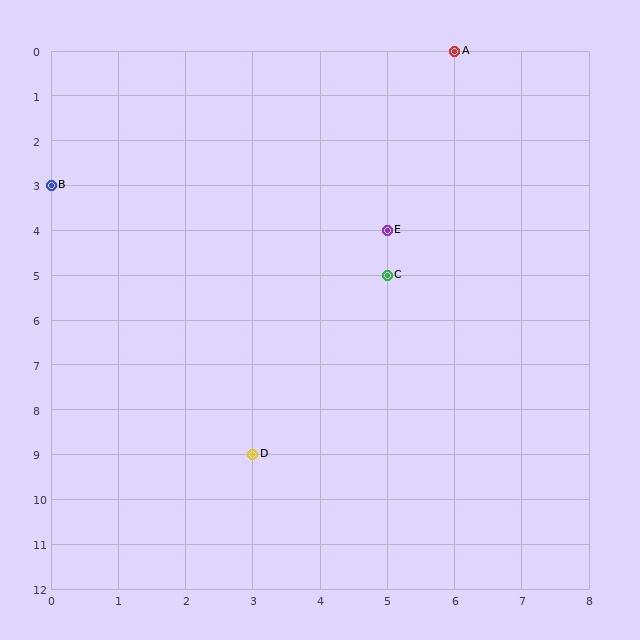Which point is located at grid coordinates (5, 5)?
Point C is at (5, 5).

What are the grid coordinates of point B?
Point B is at grid coordinates (0, 3).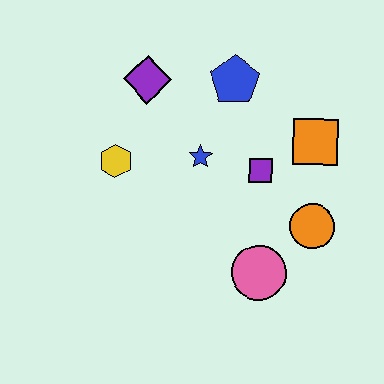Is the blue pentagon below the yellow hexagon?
No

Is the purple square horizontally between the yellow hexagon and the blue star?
No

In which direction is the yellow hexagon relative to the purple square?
The yellow hexagon is to the left of the purple square.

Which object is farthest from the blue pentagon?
The pink circle is farthest from the blue pentagon.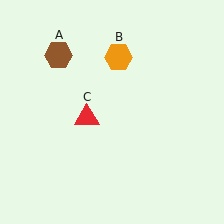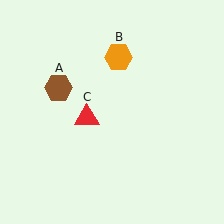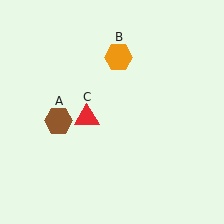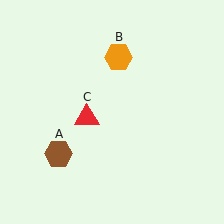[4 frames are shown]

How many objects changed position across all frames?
1 object changed position: brown hexagon (object A).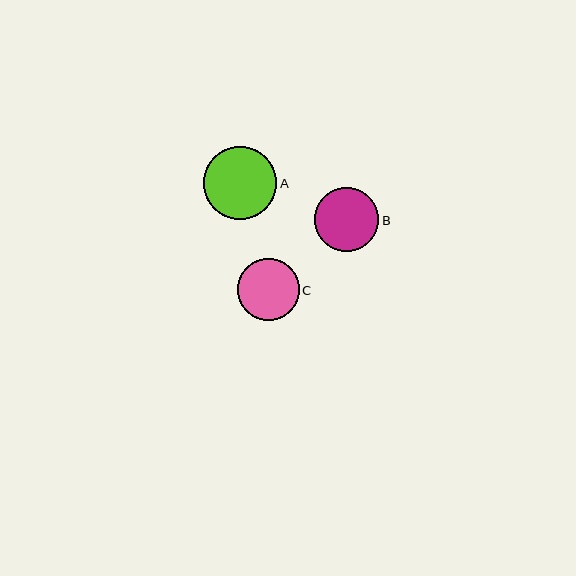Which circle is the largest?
Circle A is the largest with a size of approximately 73 pixels.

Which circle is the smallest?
Circle C is the smallest with a size of approximately 62 pixels.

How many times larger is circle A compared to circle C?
Circle A is approximately 1.2 times the size of circle C.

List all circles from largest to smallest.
From largest to smallest: A, B, C.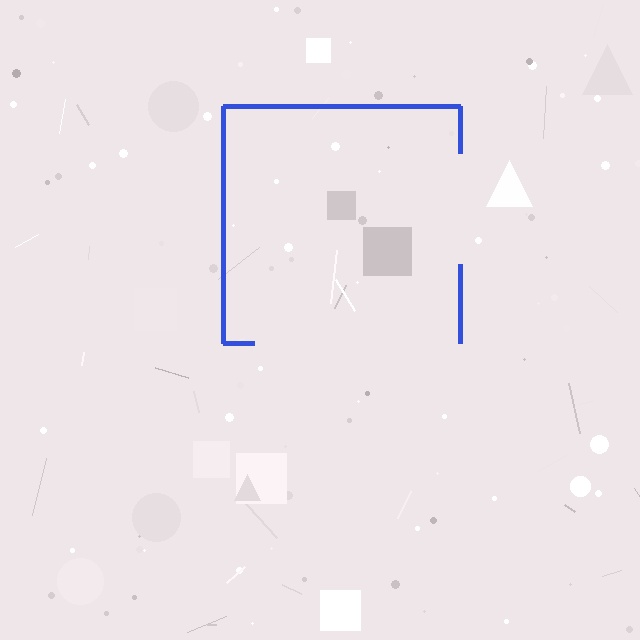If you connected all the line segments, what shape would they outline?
They would outline a square.